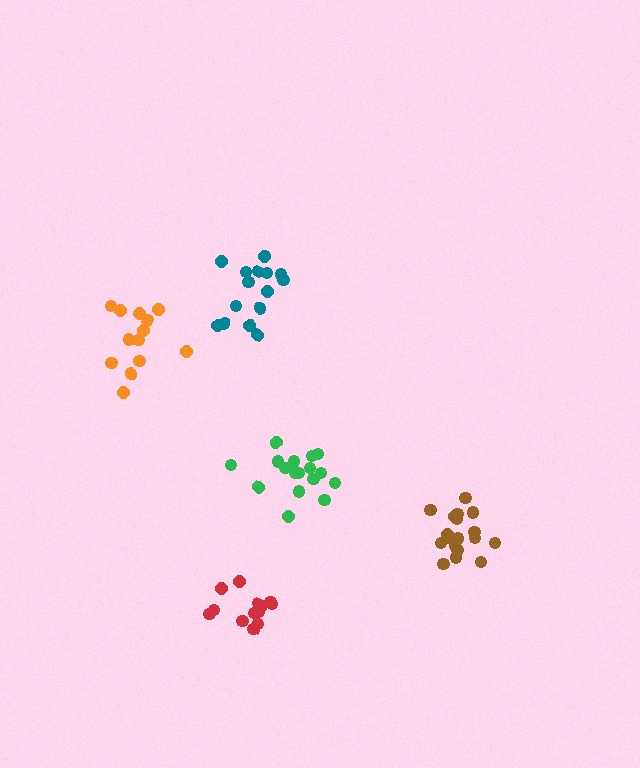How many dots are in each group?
Group 1: 18 dots, Group 2: 13 dots, Group 3: 16 dots, Group 4: 13 dots, Group 5: 17 dots (77 total).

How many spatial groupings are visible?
There are 5 spatial groupings.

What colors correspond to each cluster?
The clusters are colored: brown, red, teal, orange, green.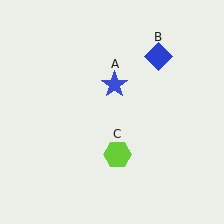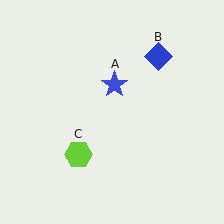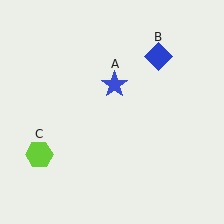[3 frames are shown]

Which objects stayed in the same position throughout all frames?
Blue star (object A) and blue diamond (object B) remained stationary.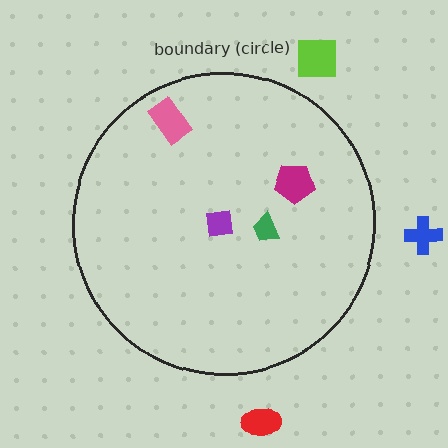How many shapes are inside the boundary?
4 inside, 3 outside.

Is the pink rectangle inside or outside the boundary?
Inside.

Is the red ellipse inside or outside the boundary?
Outside.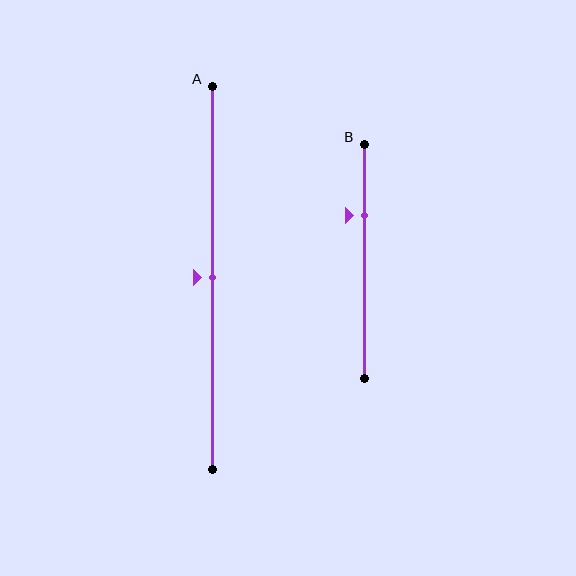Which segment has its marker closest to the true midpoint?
Segment A has its marker closest to the true midpoint.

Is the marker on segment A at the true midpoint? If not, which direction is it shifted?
Yes, the marker on segment A is at the true midpoint.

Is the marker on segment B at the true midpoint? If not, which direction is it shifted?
No, the marker on segment B is shifted upward by about 19% of the segment length.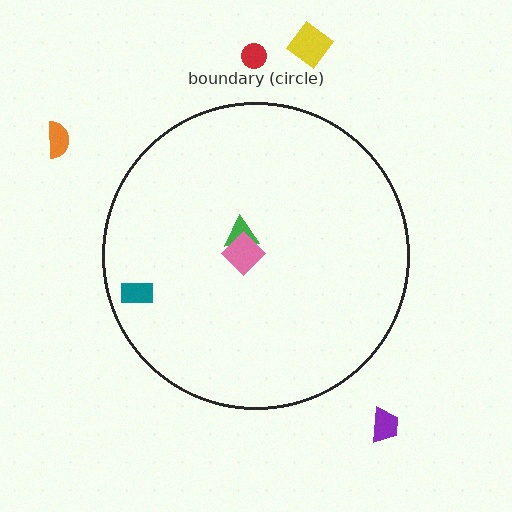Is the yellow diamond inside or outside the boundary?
Outside.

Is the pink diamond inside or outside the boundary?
Inside.